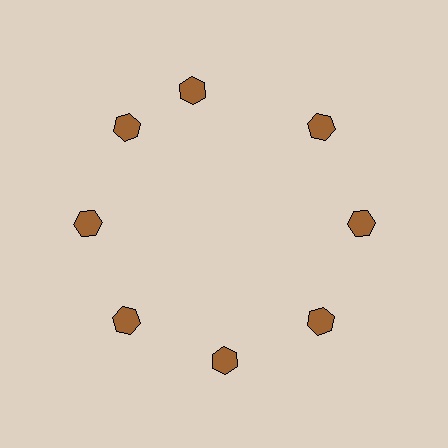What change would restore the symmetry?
The symmetry would be restored by rotating it back into even spacing with its neighbors so that all 8 hexagons sit at equal angles and equal distance from the center.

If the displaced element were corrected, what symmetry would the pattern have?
It would have 8-fold rotational symmetry — the pattern would map onto itself every 45 degrees.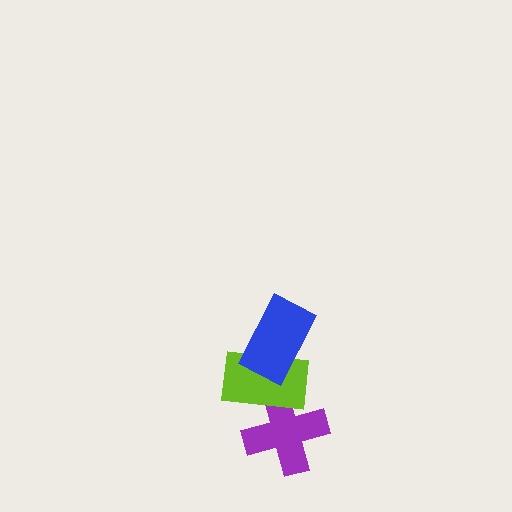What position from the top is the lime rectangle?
The lime rectangle is 2nd from the top.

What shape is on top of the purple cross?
The lime rectangle is on top of the purple cross.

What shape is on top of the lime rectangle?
The blue rectangle is on top of the lime rectangle.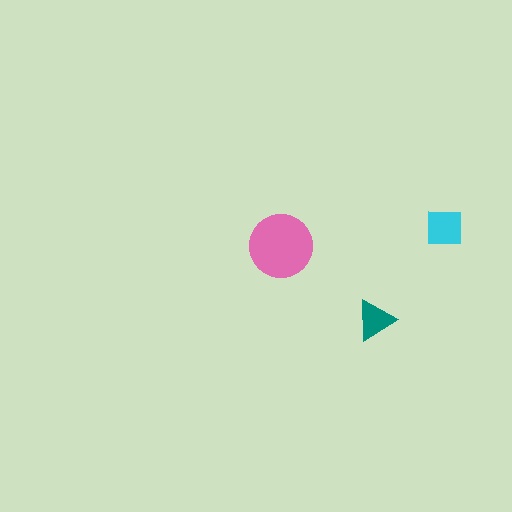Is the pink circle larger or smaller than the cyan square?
Larger.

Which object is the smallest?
The teal triangle.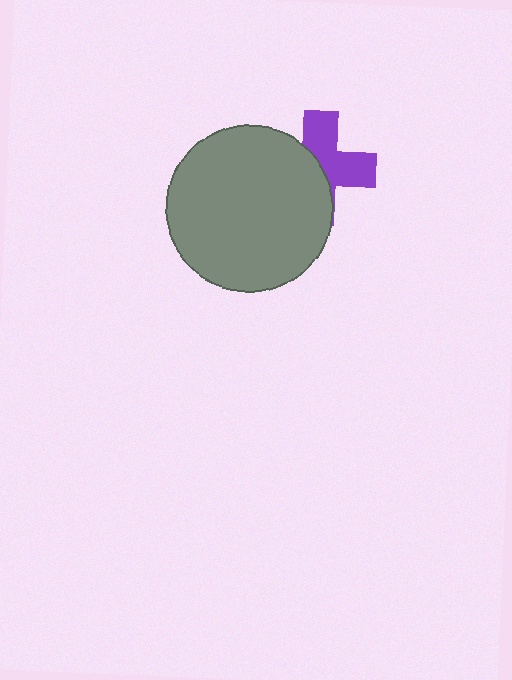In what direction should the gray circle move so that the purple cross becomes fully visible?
The gray circle should move left. That is the shortest direction to clear the overlap and leave the purple cross fully visible.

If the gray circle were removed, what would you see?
You would see the complete purple cross.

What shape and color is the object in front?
The object in front is a gray circle.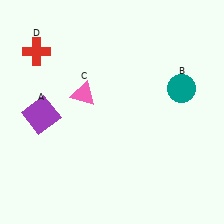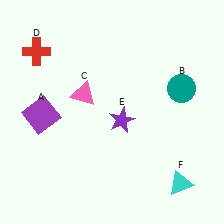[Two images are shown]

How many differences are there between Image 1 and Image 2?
There are 2 differences between the two images.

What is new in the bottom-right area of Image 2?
A purple star (E) was added in the bottom-right area of Image 2.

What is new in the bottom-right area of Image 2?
A cyan triangle (F) was added in the bottom-right area of Image 2.